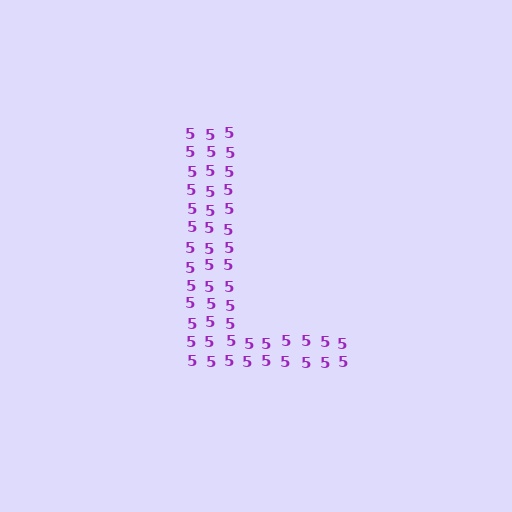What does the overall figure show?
The overall figure shows the letter L.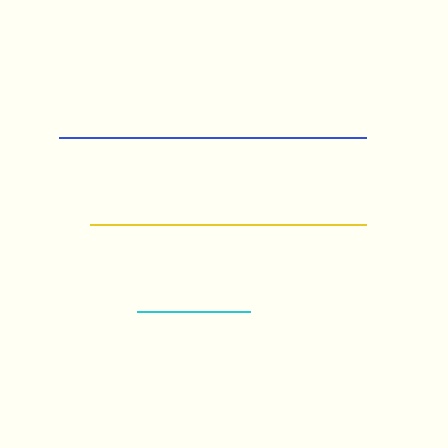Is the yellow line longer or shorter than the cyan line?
The yellow line is longer than the cyan line.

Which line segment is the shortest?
The cyan line is the shortest at approximately 114 pixels.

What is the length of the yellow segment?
The yellow segment is approximately 276 pixels long.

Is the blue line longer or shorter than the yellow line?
The blue line is longer than the yellow line.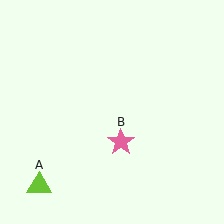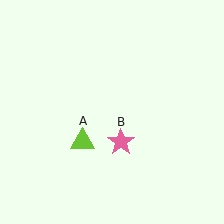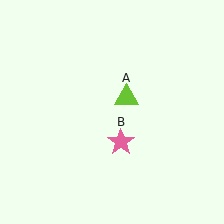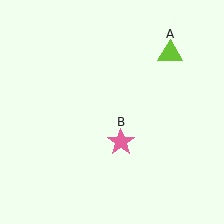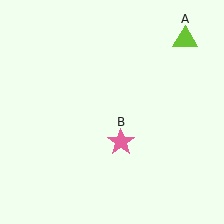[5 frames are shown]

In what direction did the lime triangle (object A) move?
The lime triangle (object A) moved up and to the right.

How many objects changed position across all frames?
1 object changed position: lime triangle (object A).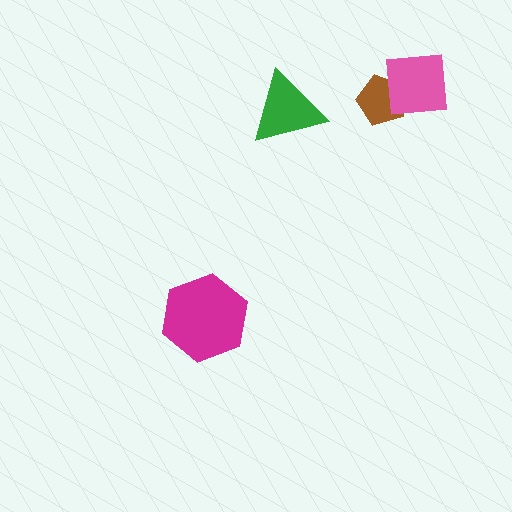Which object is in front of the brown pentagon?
The pink square is in front of the brown pentagon.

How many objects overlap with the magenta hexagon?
0 objects overlap with the magenta hexagon.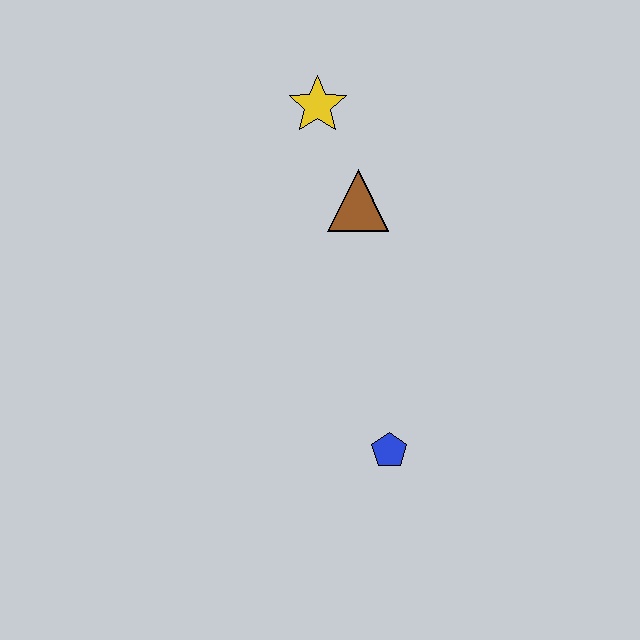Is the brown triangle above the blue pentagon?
Yes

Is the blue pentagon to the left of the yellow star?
No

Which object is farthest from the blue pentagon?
The yellow star is farthest from the blue pentagon.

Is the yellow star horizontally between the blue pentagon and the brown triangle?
No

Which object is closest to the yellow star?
The brown triangle is closest to the yellow star.